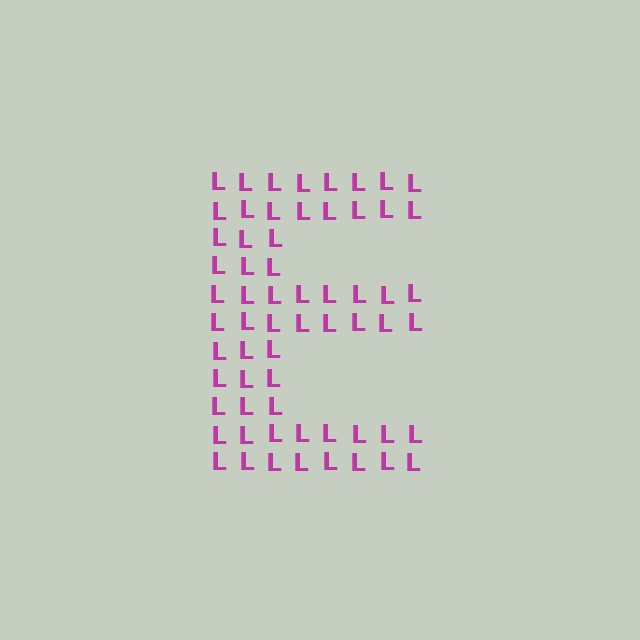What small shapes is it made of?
It is made of small letter L's.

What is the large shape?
The large shape is the letter E.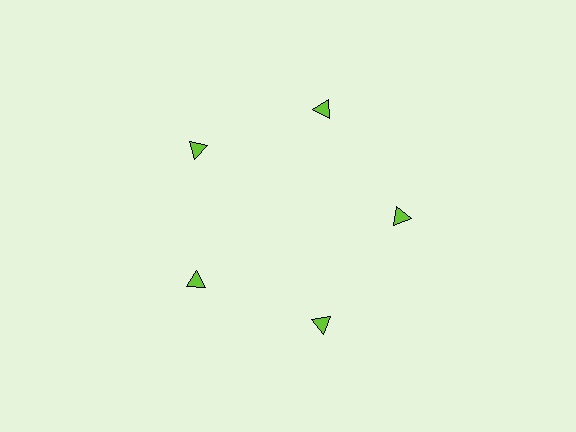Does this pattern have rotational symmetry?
Yes, this pattern has 5-fold rotational symmetry. It looks the same after rotating 72 degrees around the center.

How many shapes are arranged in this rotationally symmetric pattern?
There are 5 shapes, arranged in 5 groups of 1.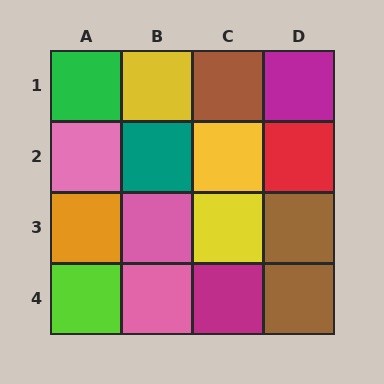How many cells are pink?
3 cells are pink.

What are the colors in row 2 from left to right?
Pink, teal, yellow, red.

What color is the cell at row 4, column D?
Brown.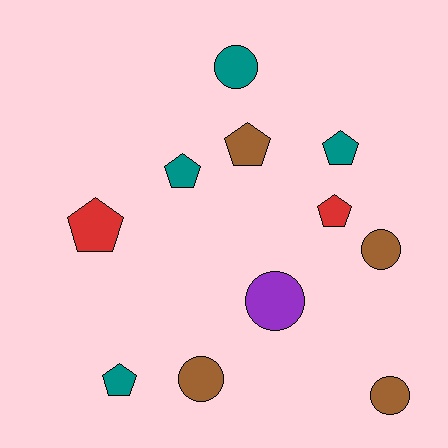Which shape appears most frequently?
Pentagon, with 6 objects.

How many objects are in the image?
There are 11 objects.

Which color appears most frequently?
Brown, with 4 objects.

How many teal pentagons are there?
There are 3 teal pentagons.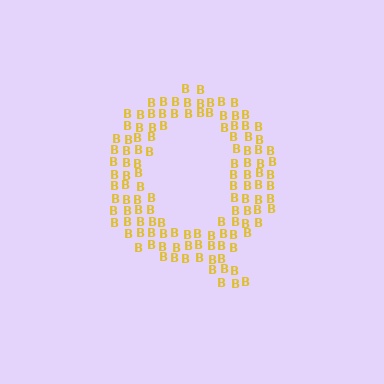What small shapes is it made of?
It is made of small letter B's.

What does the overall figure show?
The overall figure shows the letter Q.